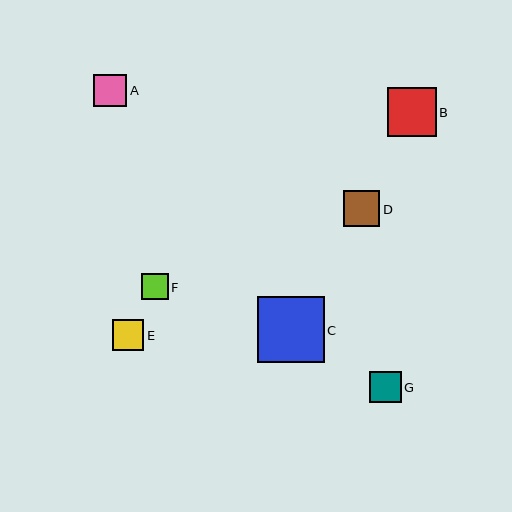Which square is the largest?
Square C is the largest with a size of approximately 67 pixels.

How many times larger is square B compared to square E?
Square B is approximately 1.6 times the size of square E.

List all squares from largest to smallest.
From largest to smallest: C, B, D, A, G, E, F.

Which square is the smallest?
Square F is the smallest with a size of approximately 27 pixels.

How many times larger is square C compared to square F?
Square C is approximately 2.5 times the size of square F.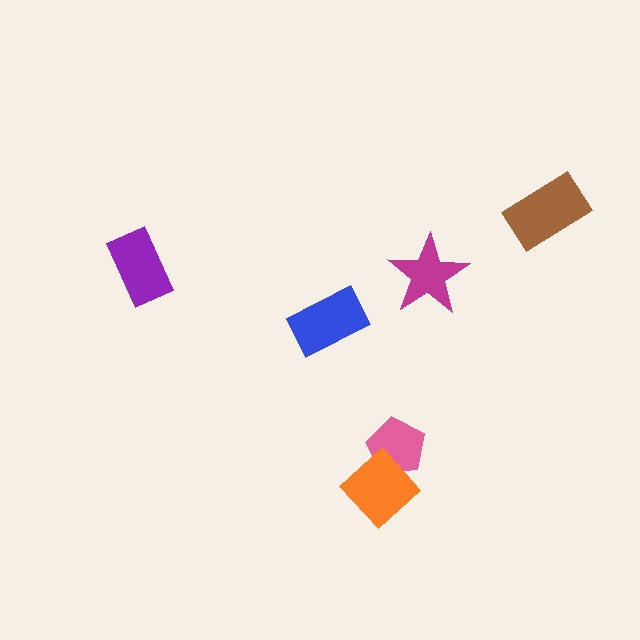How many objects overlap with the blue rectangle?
0 objects overlap with the blue rectangle.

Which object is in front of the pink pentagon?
The orange diamond is in front of the pink pentagon.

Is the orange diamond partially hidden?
No, no other shape covers it.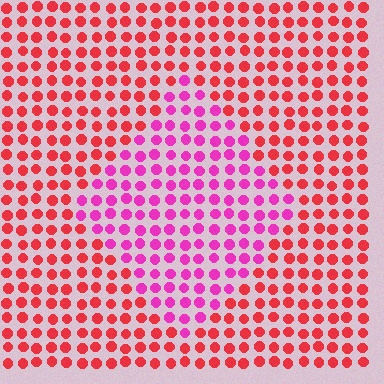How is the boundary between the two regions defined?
The boundary is defined purely by a slight shift in hue (about 41 degrees). Spacing, size, and orientation are identical on both sides.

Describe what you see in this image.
The image is filled with small red elements in a uniform arrangement. A diamond-shaped region is visible where the elements are tinted to a slightly different hue, forming a subtle color boundary.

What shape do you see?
I see a diamond.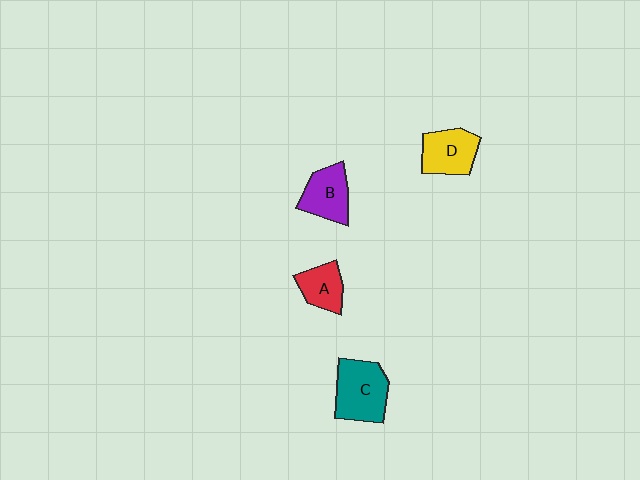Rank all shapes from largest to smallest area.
From largest to smallest: C (teal), D (yellow), B (purple), A (red).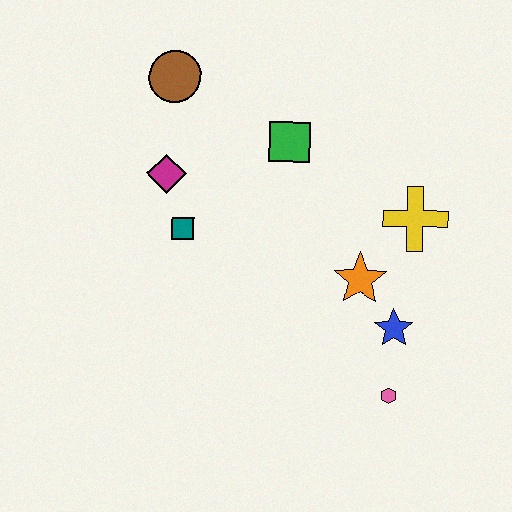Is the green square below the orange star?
No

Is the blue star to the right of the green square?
Yes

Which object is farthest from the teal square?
The pink hexagon is farthest from the teal square.